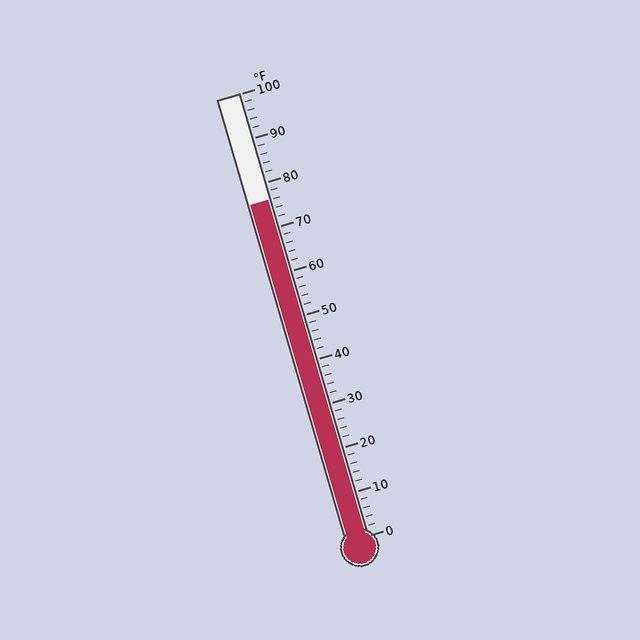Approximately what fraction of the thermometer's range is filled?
The thermometer is filled to approximately 75% of its range.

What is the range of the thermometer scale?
The thermometer scale ranges from 0°F to 100°F.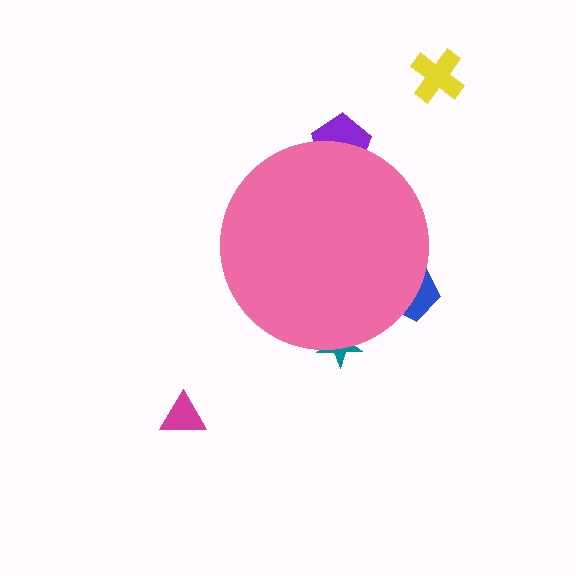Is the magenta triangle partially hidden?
No, the magenta triangle is fully visible.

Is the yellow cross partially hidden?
No, the yellow cross is fully visible.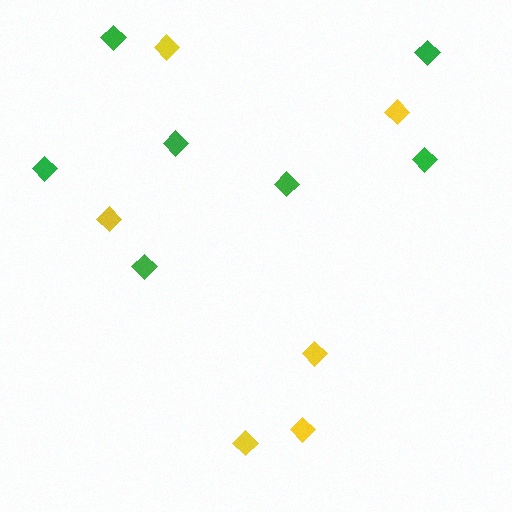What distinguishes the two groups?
There are 2 groups: one group of green diamonds (7) and one group of yellow diamonds (6).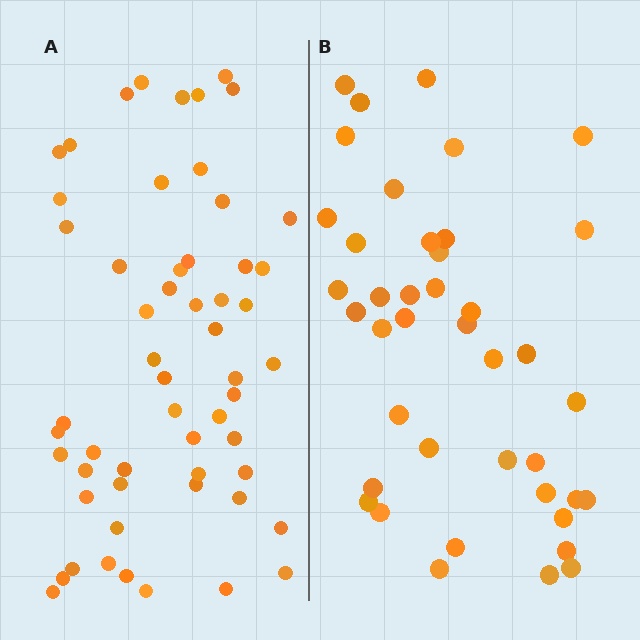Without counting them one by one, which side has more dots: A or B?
Region A (the left region) has more dots.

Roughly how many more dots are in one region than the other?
Region A has approximately 15 more dots than region B.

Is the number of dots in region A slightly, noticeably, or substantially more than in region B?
Region A has noticeably more, but not dramatically so. The ratio is roughly 1.4 to 1.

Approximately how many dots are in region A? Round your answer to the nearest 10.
About 60 dots. (The exact count is 56, which rounds to 60.)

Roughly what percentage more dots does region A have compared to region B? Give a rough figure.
About 35% more.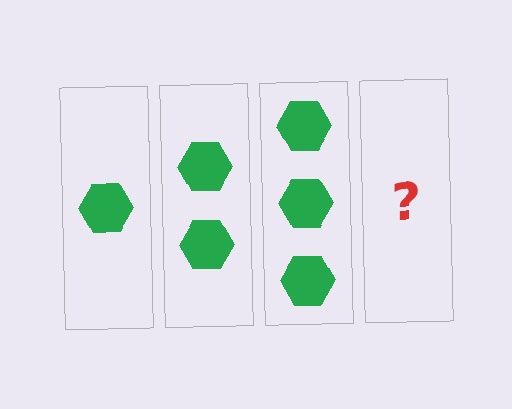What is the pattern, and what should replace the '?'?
The pattern is that each step adds one more hexagon. The '?' should be 4 hexagons.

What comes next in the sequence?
The next element should be 4 hexagons.